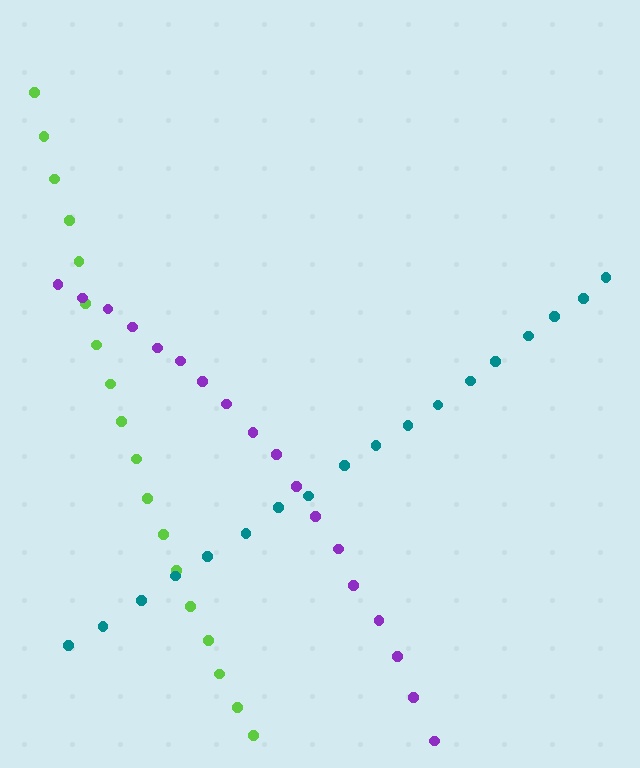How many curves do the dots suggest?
There are 3 distinct paths.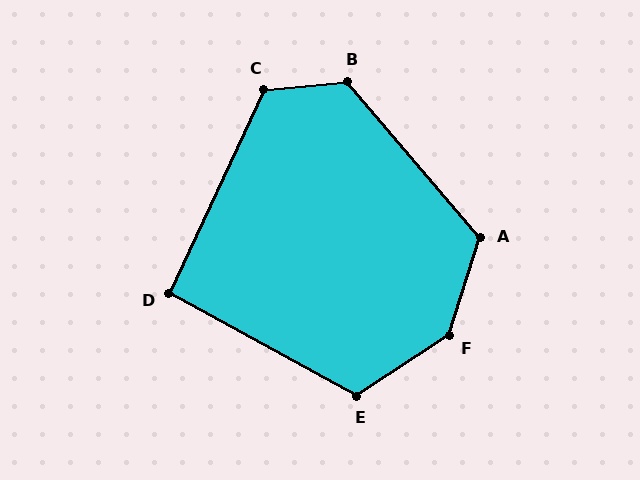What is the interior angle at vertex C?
Approximately 120 degrees (obtuse).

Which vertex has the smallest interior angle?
D, at approximately 94 degrees.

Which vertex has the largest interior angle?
F, at approximately 141 degrees.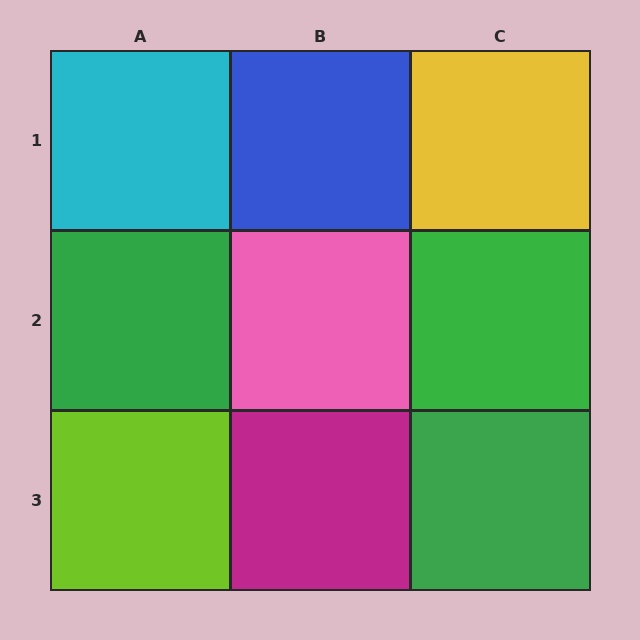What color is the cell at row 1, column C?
Yellow.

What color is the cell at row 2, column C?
Green.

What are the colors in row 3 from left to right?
Lime, magenta, green.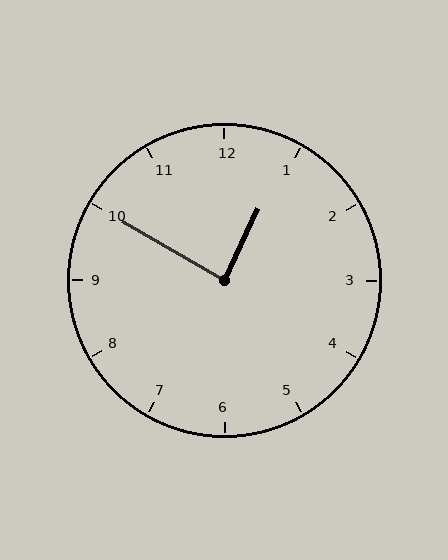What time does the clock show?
12:50.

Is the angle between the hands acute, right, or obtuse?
It is right.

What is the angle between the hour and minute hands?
Approximately 85 degrees.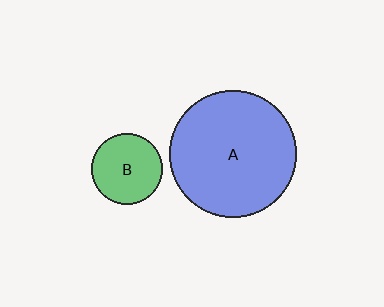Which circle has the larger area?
Circle A (blue).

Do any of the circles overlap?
No, none of the circles overlap.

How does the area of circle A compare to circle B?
Approximately 3.2 times.